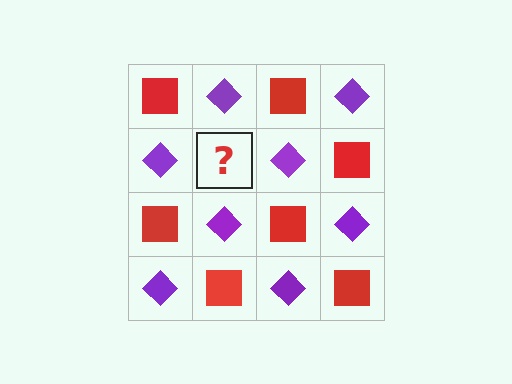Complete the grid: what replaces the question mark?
The question mark should be replaced with a red square.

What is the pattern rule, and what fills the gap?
The rule is that it alternates red square and purple diamond in a checkerboard pattern. The gap should be filled with a red square.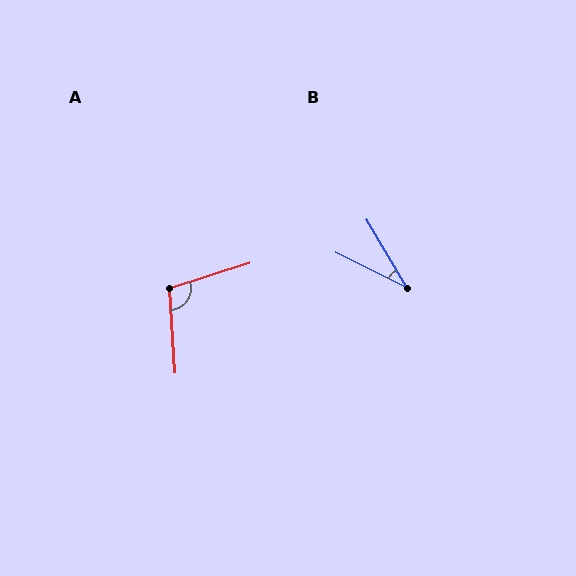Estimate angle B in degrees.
Approximately 33 degrees.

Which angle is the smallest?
B, at approximately 33 degrees.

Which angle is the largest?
A, at approximately 104 degrees.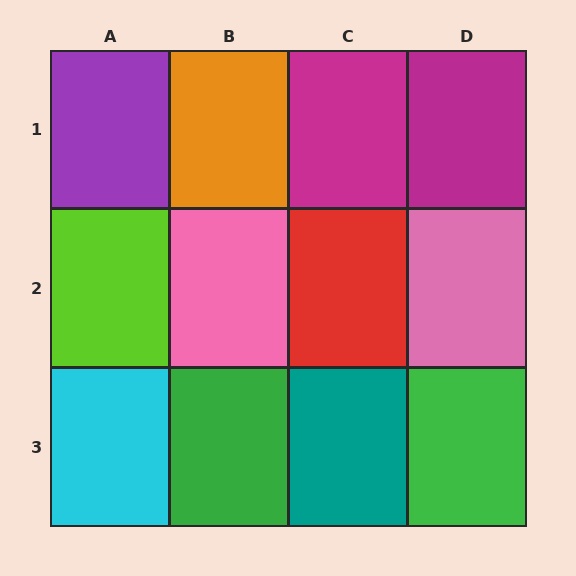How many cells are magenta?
2 cells are magenta.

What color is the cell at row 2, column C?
Red.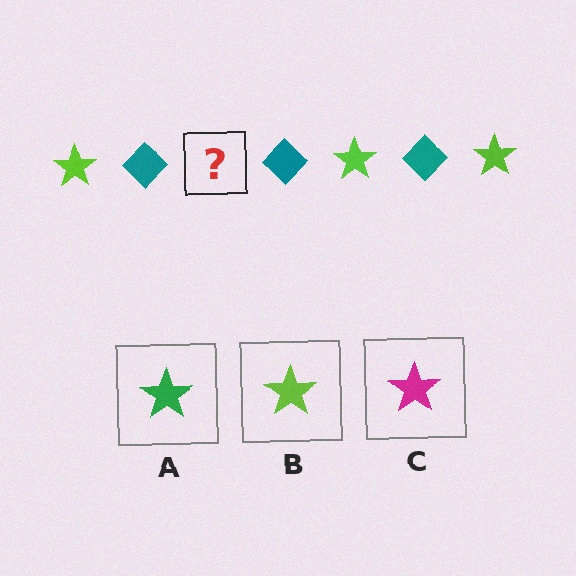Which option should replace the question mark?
Option B.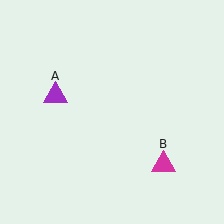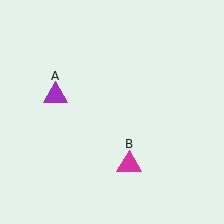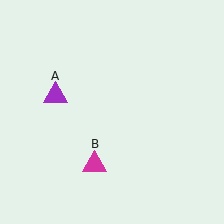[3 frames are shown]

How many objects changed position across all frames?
1 object changed position: magenta triangle (object B).